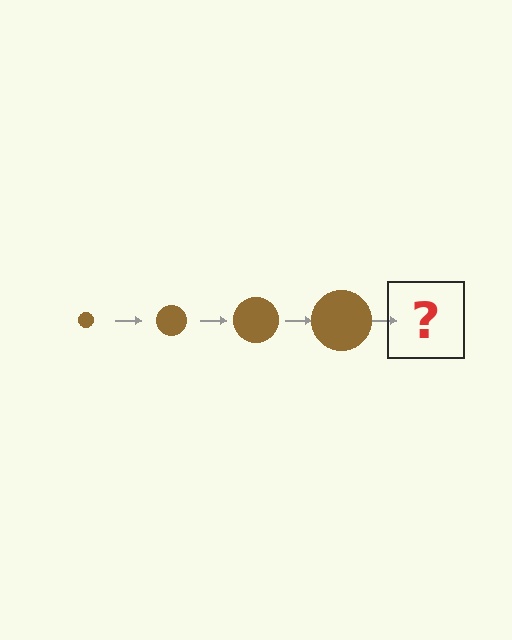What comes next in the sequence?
The next element should be a brown circle, larger than the previous one.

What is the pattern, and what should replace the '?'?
The pattern is that the circle gets progressively larger each step. The '?' should be a brown circle, larger than the previous one.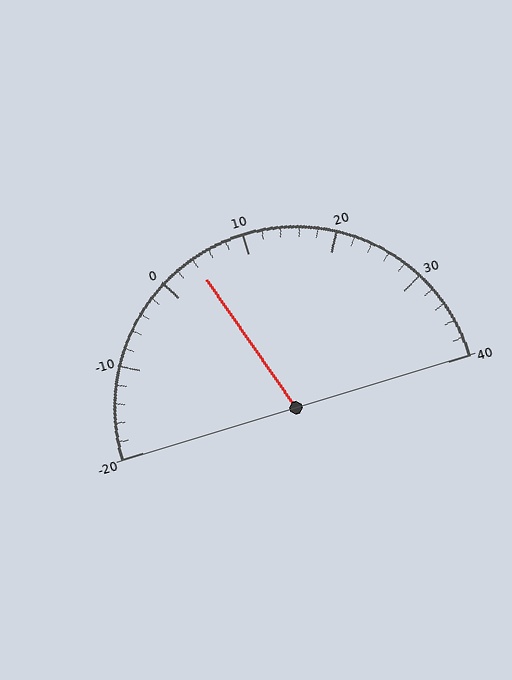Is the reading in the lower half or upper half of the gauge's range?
The reading is in the lower half of the range (-20 to 40).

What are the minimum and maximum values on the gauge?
The gauge ranges from -20 to 40.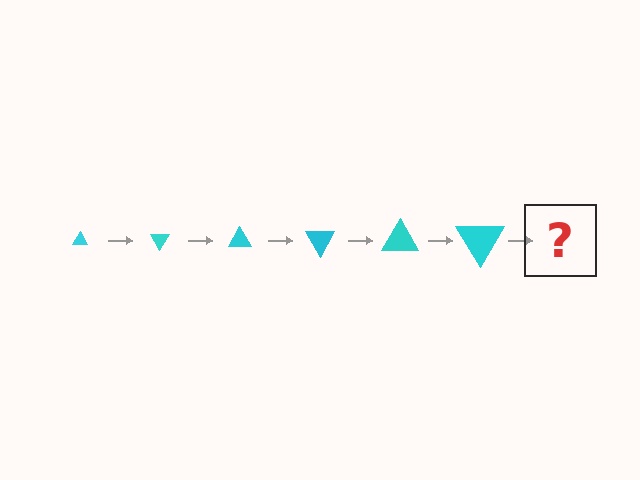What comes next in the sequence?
The next element should be a triangle, larger than the previous one and rotated 360 degrees from the start.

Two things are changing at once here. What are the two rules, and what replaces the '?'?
The two rules are that the triangle grows larger each step and it rotates 60 degrees each step. The '?' should be a triangle, larger than the previous one and rotated 360 degrees from the start.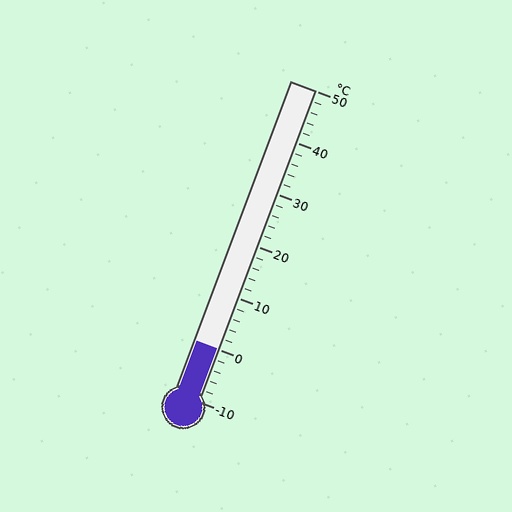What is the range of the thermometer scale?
The thermometer scale ranges from -10°C to 50°C.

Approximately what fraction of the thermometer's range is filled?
The thermometer is filled to approximately 15% of its range.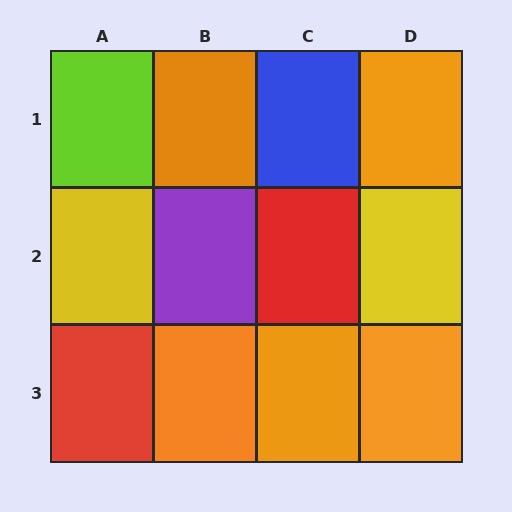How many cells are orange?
5 cells are orange.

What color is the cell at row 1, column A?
Lime.